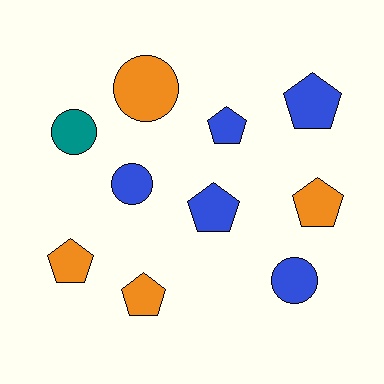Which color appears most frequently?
Blue, with 5 objects.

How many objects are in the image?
There are 10 objects.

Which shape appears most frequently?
Pentagon, with 6 objects.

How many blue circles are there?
There are 2 blue circles.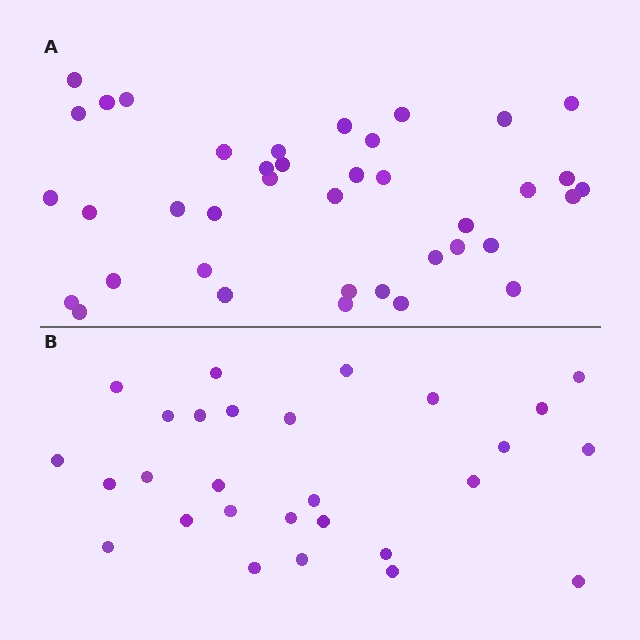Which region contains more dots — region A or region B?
Region A (the top region) has more dots.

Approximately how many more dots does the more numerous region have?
Region A has roughly 12 or so more dots than region B.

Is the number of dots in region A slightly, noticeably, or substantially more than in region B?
Region A has noticeably more, but not dramatically so. The ratio is roughly 1.4 to 1.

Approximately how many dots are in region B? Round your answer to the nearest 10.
About 30 dots. (The exact count is 28, which rounds to 30.)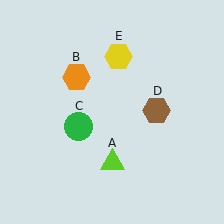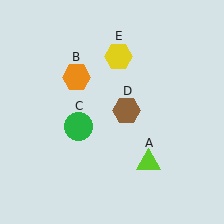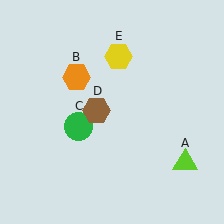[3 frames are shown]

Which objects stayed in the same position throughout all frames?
Orange hexagon (object B) and green circle (object C) and yellow hexagon (object E) remained stationary.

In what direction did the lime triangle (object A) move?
The lime triangle (object A) moved right.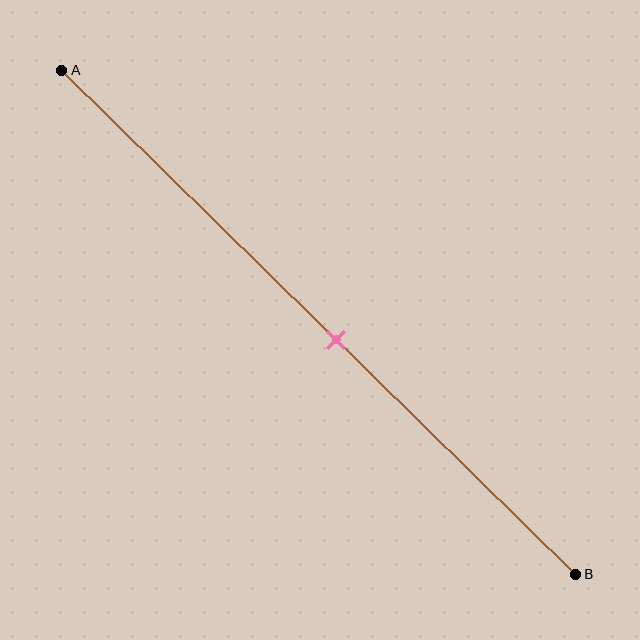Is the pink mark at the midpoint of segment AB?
No, the mark is at about 55% from A, not at the 50% midpoint.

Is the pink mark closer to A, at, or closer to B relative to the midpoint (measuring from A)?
The pink mark is closer to point B than the midpoint of segment AB.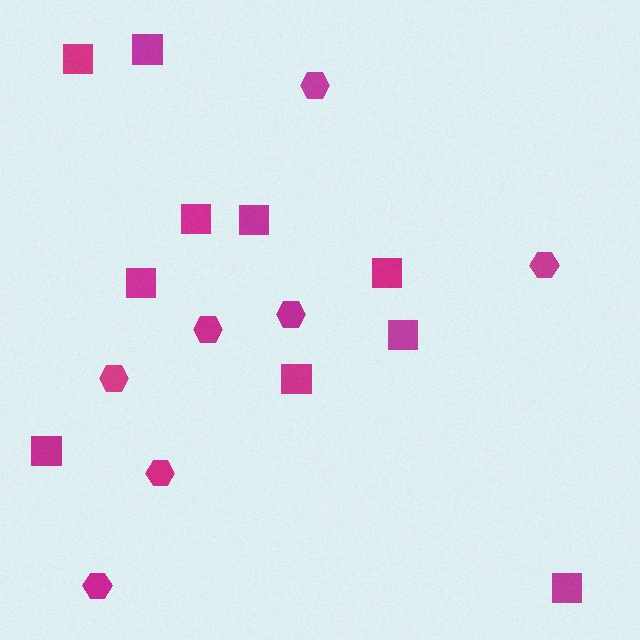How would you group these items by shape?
There are 2 groups: one group of squares (10) and one group of hexagons (7).